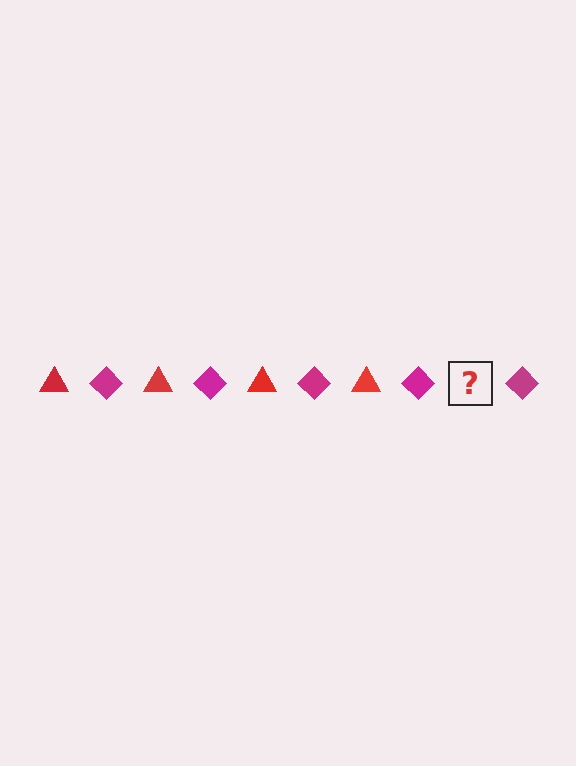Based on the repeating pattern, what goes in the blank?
The blank should be a red triangle.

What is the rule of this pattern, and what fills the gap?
The rule is that the pattern alternates between red triangle and magenta diamond. The gap should be filled with a red triangle.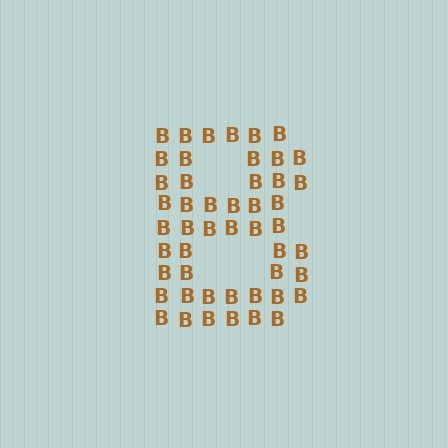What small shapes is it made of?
It is made of small letter B's.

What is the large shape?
The large shape is the letter B.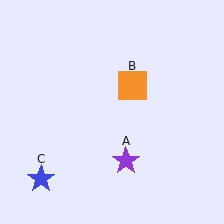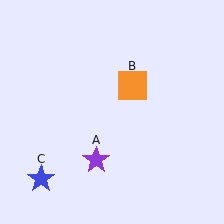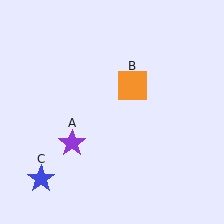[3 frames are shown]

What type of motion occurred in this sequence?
The purple star (object A) rotated clockwise around the center of the scene.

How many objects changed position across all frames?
1 object changed position: purple star (object A).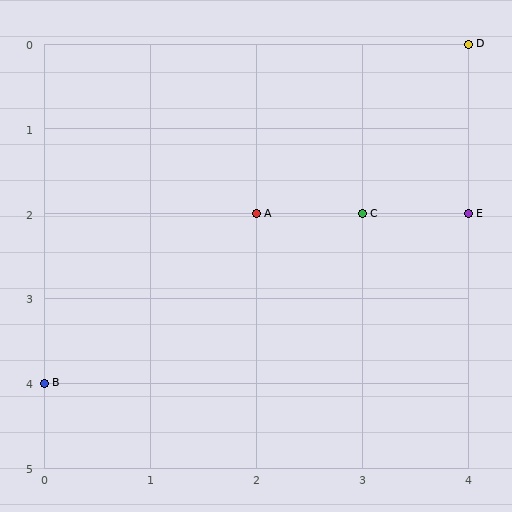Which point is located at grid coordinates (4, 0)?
Point D is at (4, 0).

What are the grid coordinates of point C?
Point C is at grid coordinates (3, 2).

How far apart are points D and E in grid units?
Points D and E are 2 rows apart.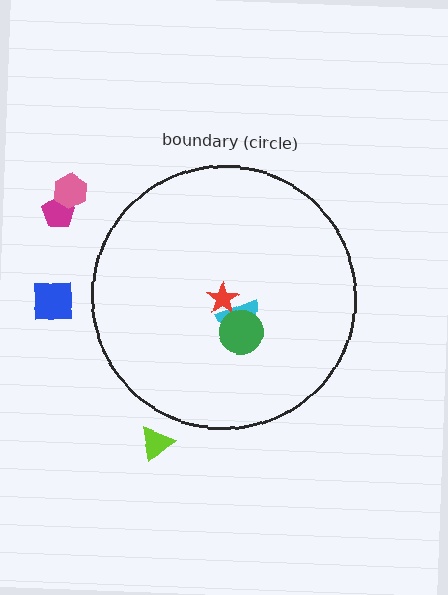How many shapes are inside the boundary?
3 inside, 4 outside.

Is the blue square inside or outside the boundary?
Outside.